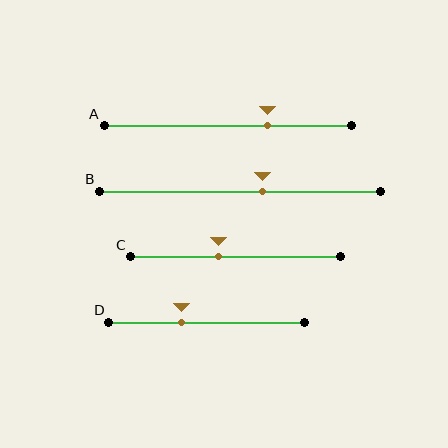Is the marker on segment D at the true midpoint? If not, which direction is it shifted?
No, the marker on segment D is shifted to the left by about 13% of the segment length.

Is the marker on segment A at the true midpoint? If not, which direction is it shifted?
No, the marker on segment A is shifted to the right by about 16% of the segment length.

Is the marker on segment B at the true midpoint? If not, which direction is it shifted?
No, the marker on segment B is shifted to the right by about 8% of the segment length.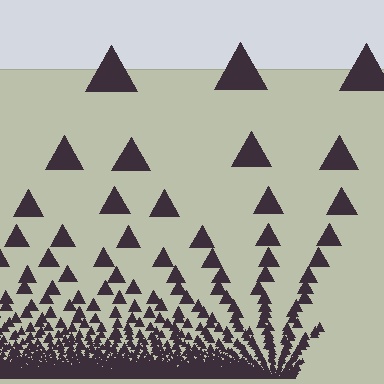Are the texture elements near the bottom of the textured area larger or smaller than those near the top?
Smaller. The gradient is inverted — elements near the bottom are smaller and denser.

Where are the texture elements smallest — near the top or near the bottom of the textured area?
Near the bottom.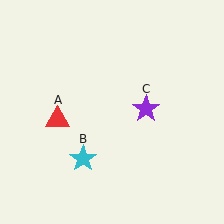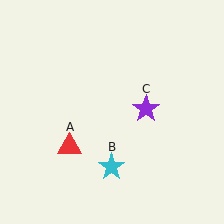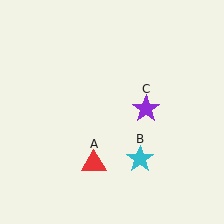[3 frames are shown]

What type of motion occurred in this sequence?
The red triangle (object A), cyan star (object B) rotated counterclockwise around the center of the scene.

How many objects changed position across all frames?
2 objects changed position: red triangle (object A), cyan star (object B).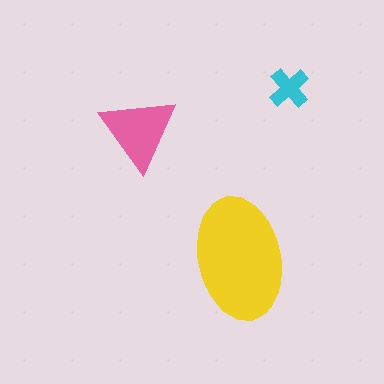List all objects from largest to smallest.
The yellow ellipse, the pink triangle, the cyan cross.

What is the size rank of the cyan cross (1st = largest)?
3rd.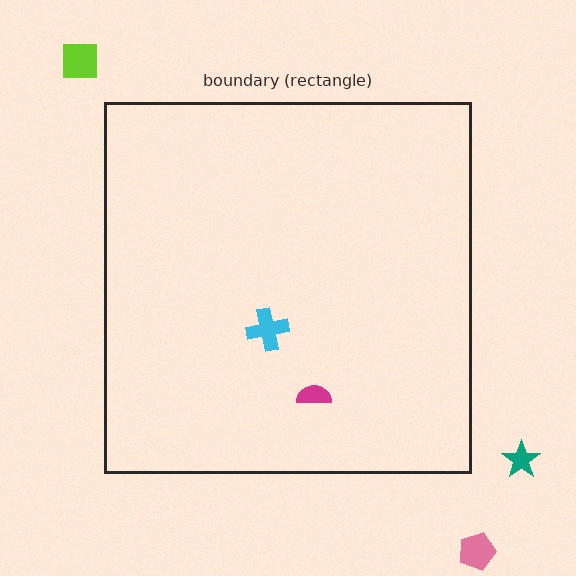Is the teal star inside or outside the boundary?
Outside.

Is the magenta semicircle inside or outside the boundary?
Inside.